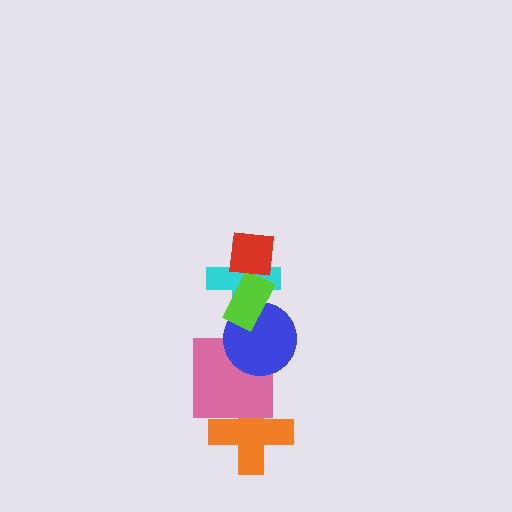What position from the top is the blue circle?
The blue circle is 4th from the top.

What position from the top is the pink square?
The pink square is 5th from the top.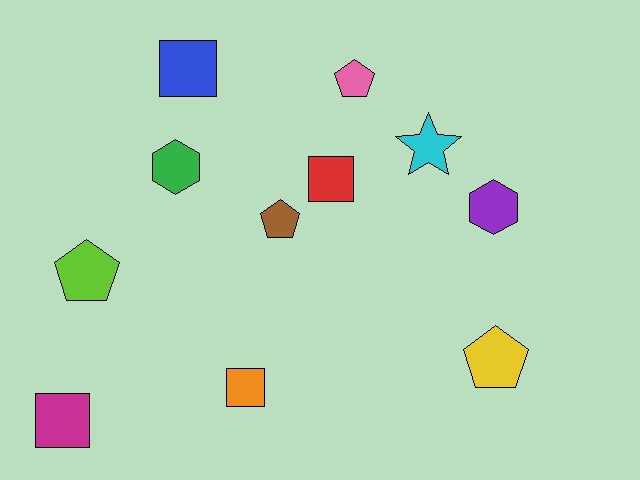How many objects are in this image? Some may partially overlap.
There are 11 objects.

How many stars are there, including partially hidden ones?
There is 1 star.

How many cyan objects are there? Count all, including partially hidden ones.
There is 1 cyan object.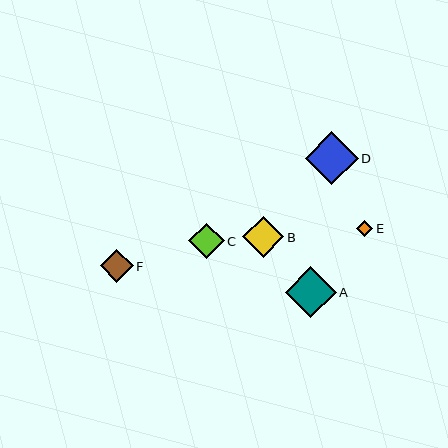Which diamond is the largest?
Diamond D is the largest with a size of approximately 53 pixels.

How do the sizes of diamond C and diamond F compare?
Diamond C and diamond F are approximately the same size.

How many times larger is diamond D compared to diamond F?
Diamond D is approximately 1.6 times the size of diamond F.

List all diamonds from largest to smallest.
From largest to smallest: D, A, B, C, F, E.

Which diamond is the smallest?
Diamond E is the smallest with a size of approximately 16 pixels.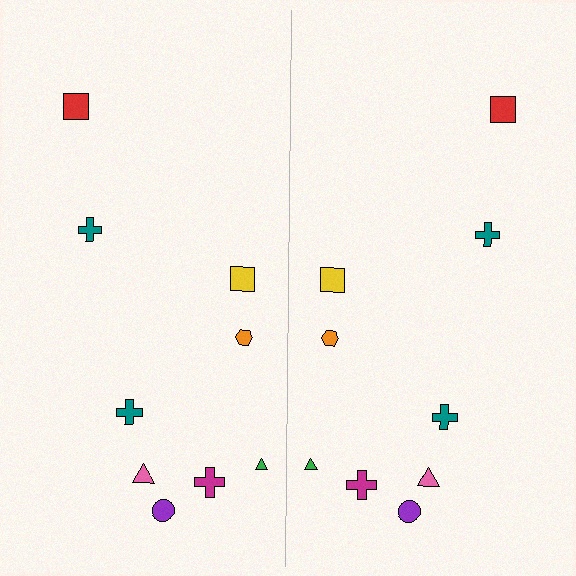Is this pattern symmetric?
Yes, this pattern has bilateral (reflection) symmetry.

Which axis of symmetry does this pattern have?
The pattern has a vertical axis of symmetry running through the center of the image.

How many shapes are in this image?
There are 18 shapes in this image.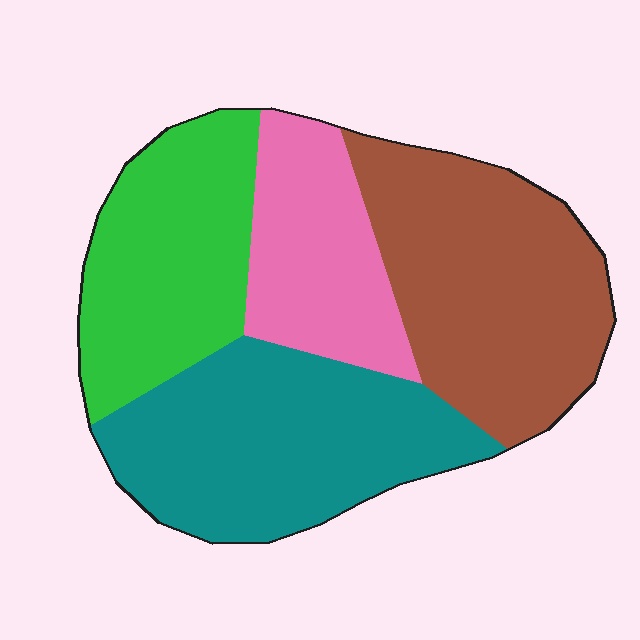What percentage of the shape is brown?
Brown takes up about one third (1/3) of the shape.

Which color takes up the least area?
Pink, at roughly 15%.